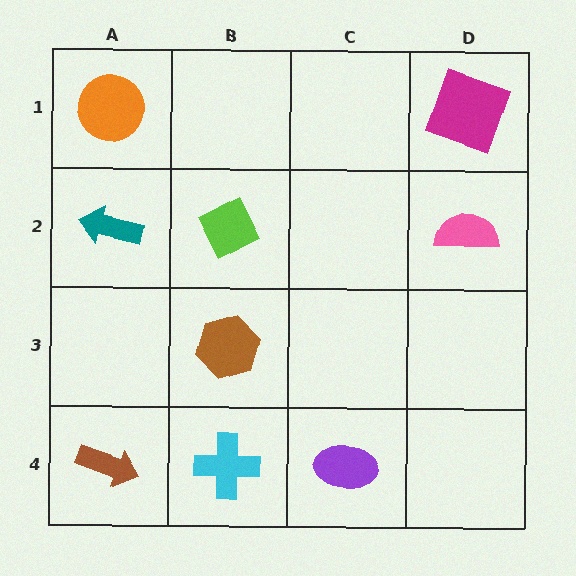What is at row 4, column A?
A brown arrow.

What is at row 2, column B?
A lime diamond.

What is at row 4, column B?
A cyan cross.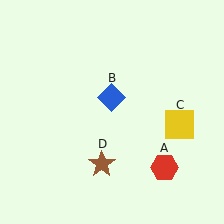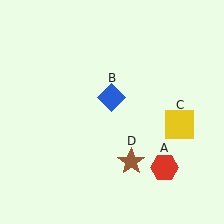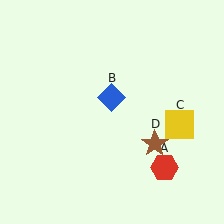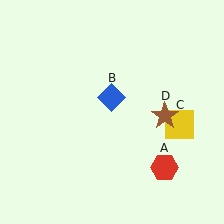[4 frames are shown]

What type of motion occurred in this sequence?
The brown star (object D) rotated counterclockwise around the center of the scene.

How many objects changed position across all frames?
1 object changed position: brown star (object D).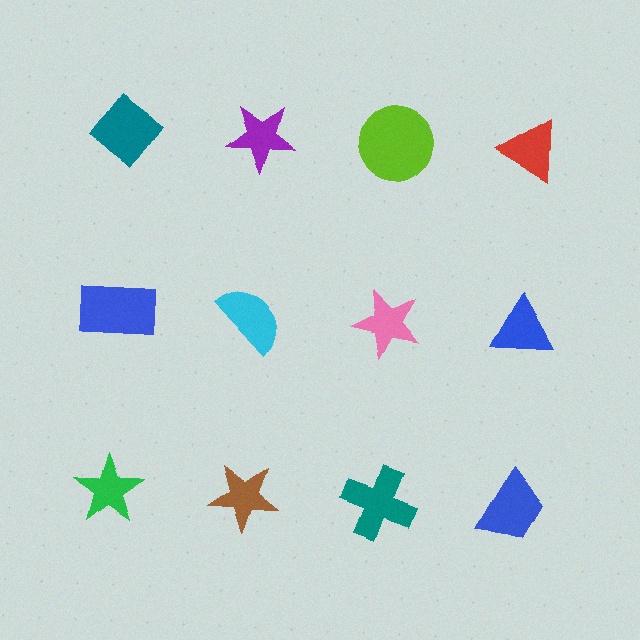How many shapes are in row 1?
4 shapes.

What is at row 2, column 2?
A cyan semicircle.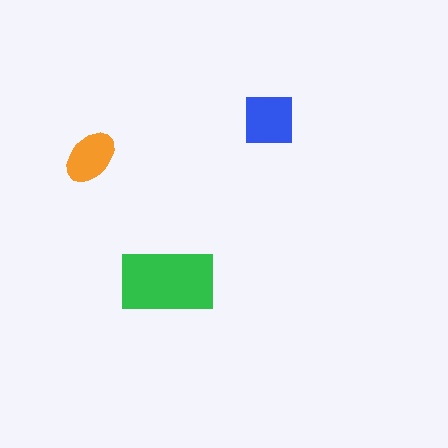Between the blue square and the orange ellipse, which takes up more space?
The blue square.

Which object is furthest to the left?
The orange ellipse is leftmost.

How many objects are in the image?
There are 3 objects in the image.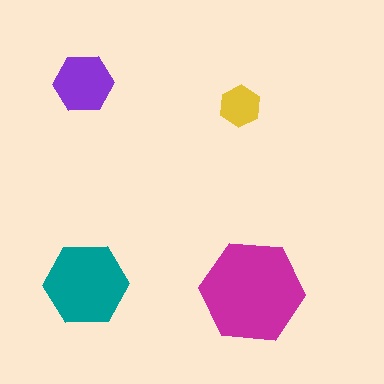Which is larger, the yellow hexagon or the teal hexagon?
The teal one.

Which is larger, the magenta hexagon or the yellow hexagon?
The magenta one.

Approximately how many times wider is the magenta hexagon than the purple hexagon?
About 1.5 times wider.